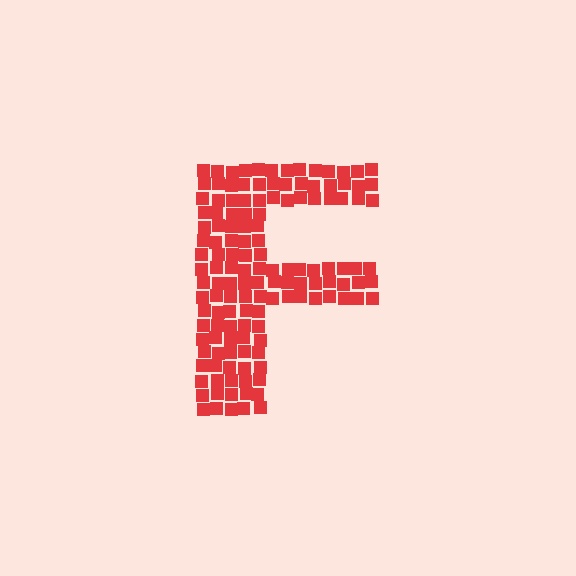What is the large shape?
The large shape is the letter F.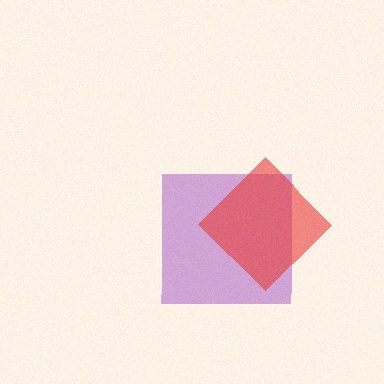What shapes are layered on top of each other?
The layered shapes are: a purple square, a red diamond.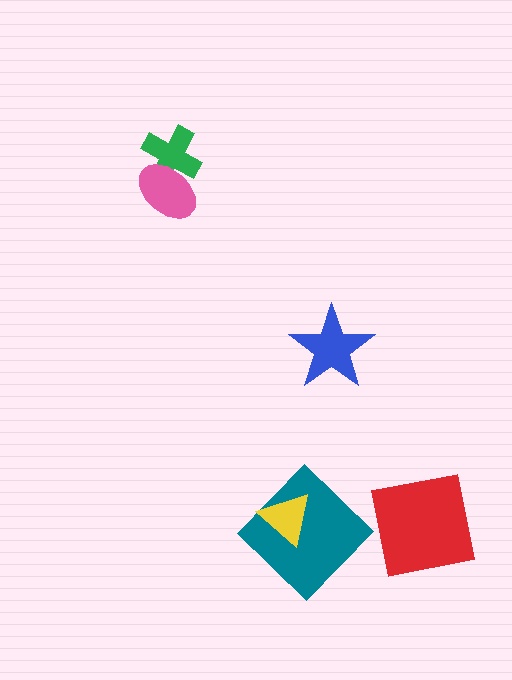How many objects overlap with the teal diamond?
1 object overlaps with the teal diamond.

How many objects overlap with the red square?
0 objects overlap with the red square.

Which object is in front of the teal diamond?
The yellow triangle is in front of the teal diamond.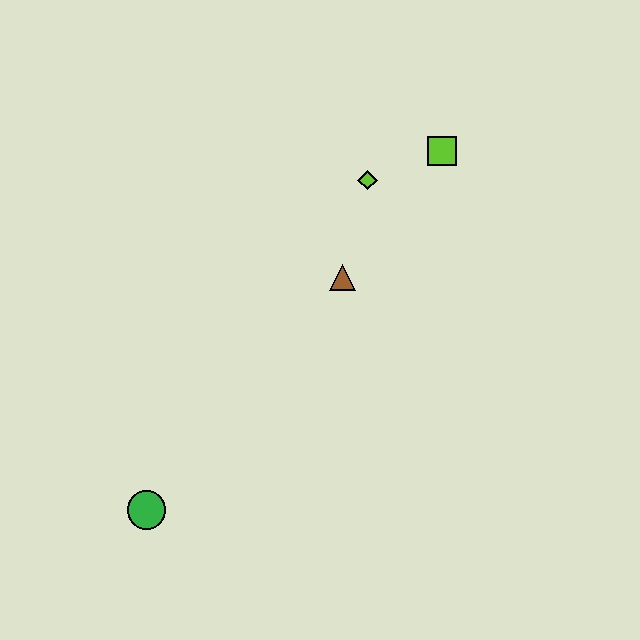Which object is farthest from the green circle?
The lime square is farthest from the green circle.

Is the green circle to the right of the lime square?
No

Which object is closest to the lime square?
The lime diamond is closest to the lime square.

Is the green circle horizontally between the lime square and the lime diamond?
No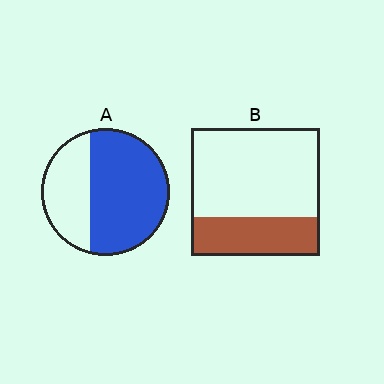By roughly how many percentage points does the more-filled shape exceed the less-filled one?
By roughly 35 percentage points (A over B).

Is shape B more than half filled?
No.